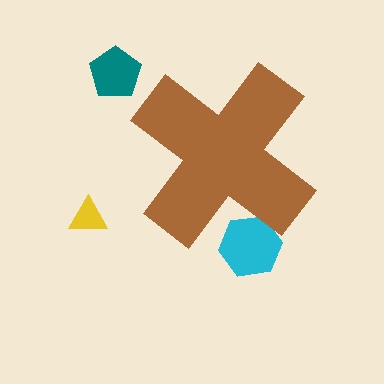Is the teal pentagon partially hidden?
No, the teal pentagon is fully visible.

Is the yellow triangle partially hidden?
No, the yellow triangle is fully visible.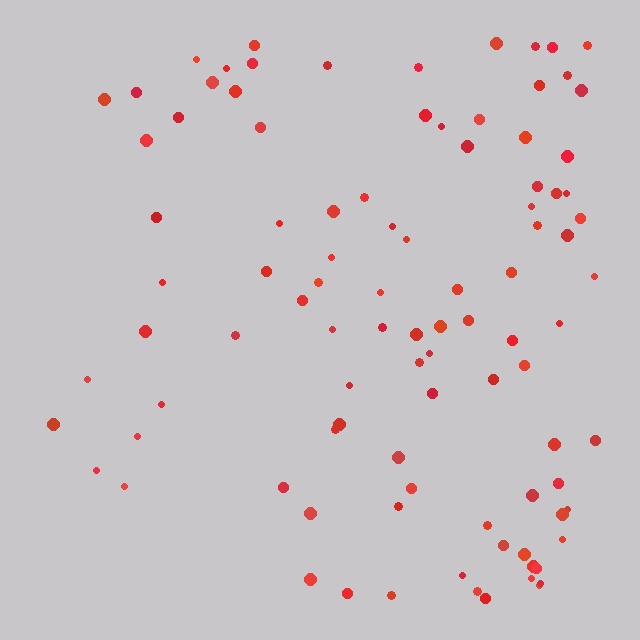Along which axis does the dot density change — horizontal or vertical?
Horizontal.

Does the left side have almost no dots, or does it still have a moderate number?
Still a moderate number, just noticeably fewer than the right.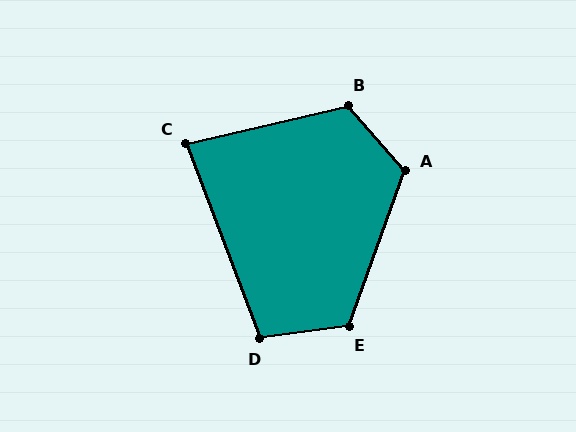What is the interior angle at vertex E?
Approximately 118 degrees (obtuse).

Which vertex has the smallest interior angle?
C, at approximately 82 degrees.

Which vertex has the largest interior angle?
A, at approximately 119 degrees.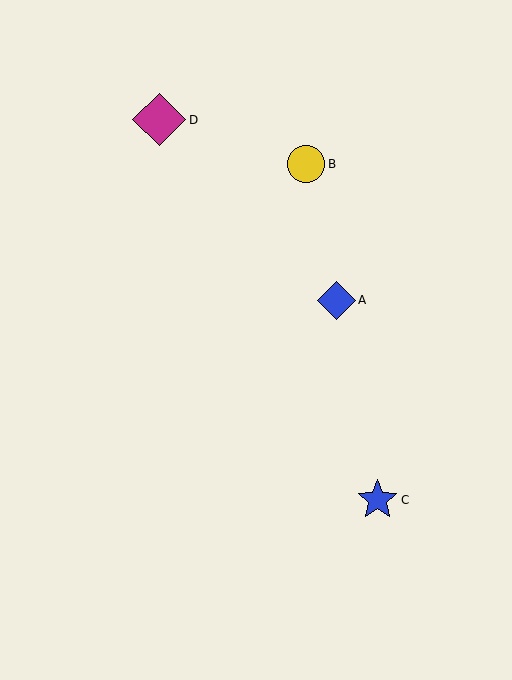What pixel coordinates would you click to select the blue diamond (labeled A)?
Click at (337, 300) to select the blue diamond A.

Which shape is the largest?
The magenta diamond (labeled D) is the largest.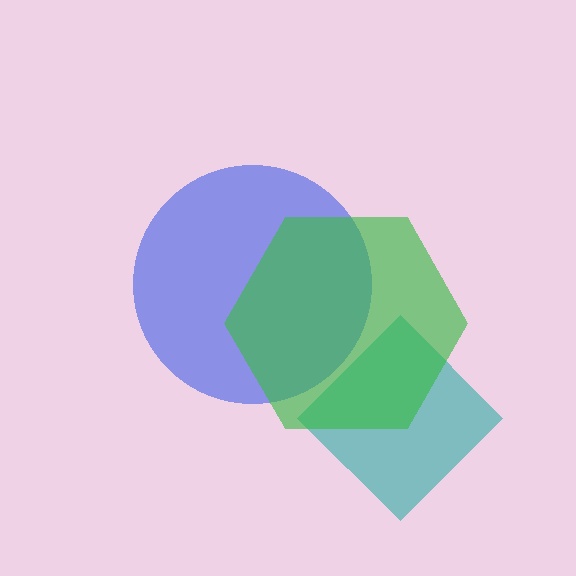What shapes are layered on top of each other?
The layered shapes are: a teal diamond, a blue circle, a green hexagon.